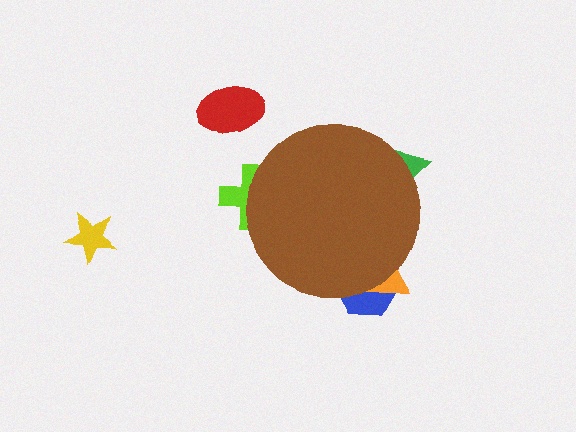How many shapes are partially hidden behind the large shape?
4 shapes are partially hidden.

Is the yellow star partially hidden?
No, the yellow star is fully visible.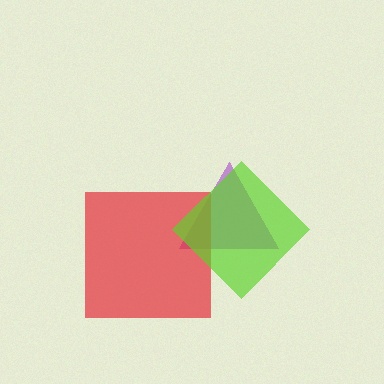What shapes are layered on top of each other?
The layered shapes are: a purple triangle, a red square, a lime diamond.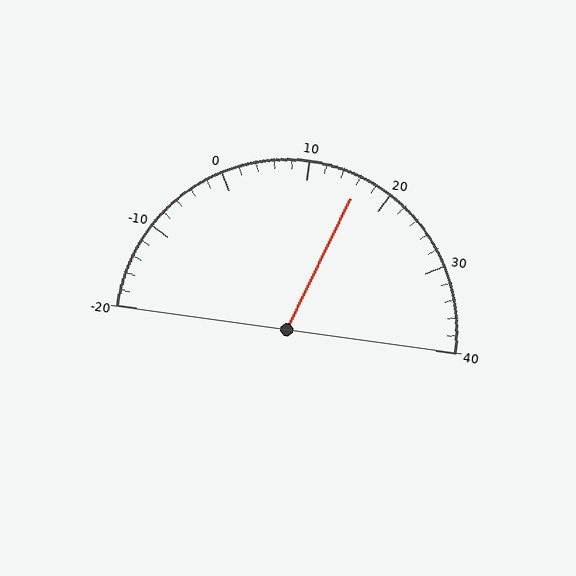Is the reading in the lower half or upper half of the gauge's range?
The reading is in the upper half of the range (-20 to 40).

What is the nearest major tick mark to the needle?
The nearest major tick mark is 20.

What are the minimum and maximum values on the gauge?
The gauge ranges from -20 to 40.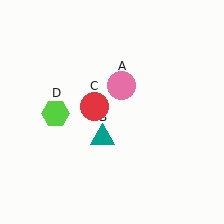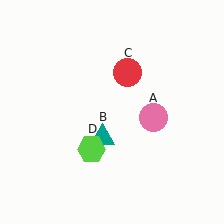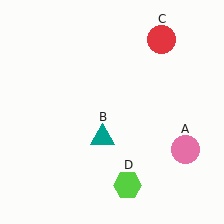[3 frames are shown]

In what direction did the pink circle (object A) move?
The pink circle (object A) moved down and to the right.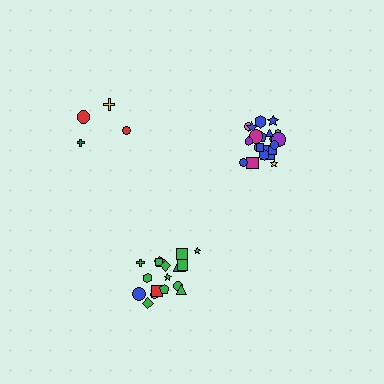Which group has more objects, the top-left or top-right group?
The top-right group.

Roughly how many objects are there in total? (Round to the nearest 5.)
Roughly 45 objects in total.